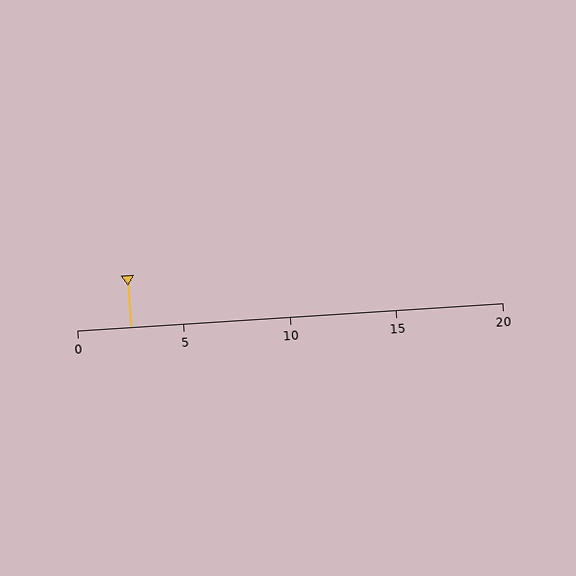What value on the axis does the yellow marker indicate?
The marker indicates approximately 2.5.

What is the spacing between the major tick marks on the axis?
The major ticks are spaced 5 apart.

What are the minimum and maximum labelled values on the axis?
The axis runs from 0 to 20.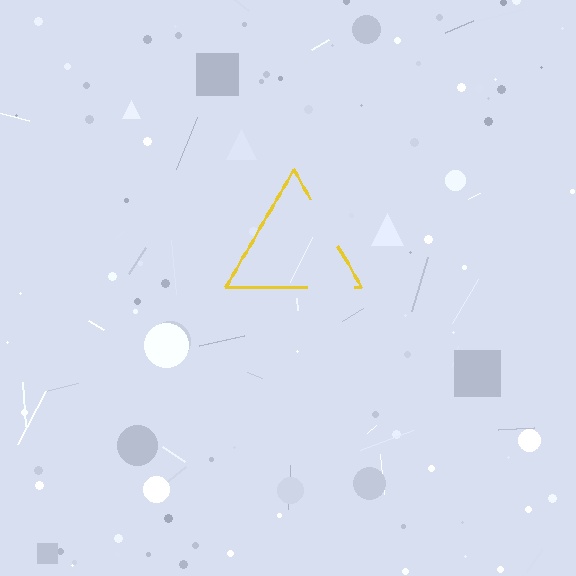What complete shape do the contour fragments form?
The contour fragments form a triangle.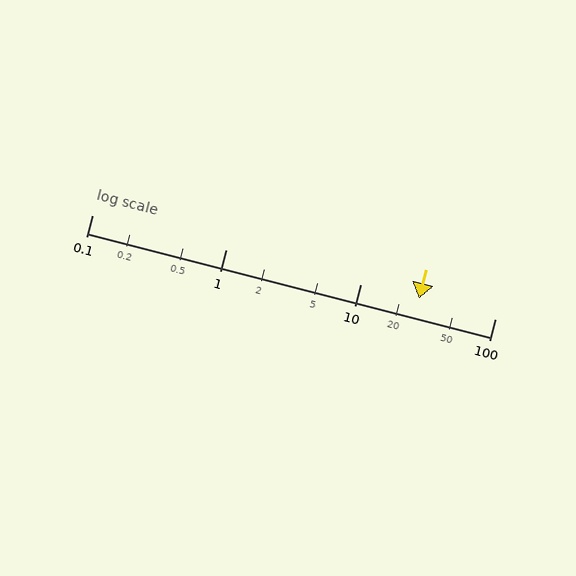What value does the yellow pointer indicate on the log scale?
The pointer indicates approximately 27.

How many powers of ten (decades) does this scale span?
The scale spans 3 decades, from 0.1 to 100.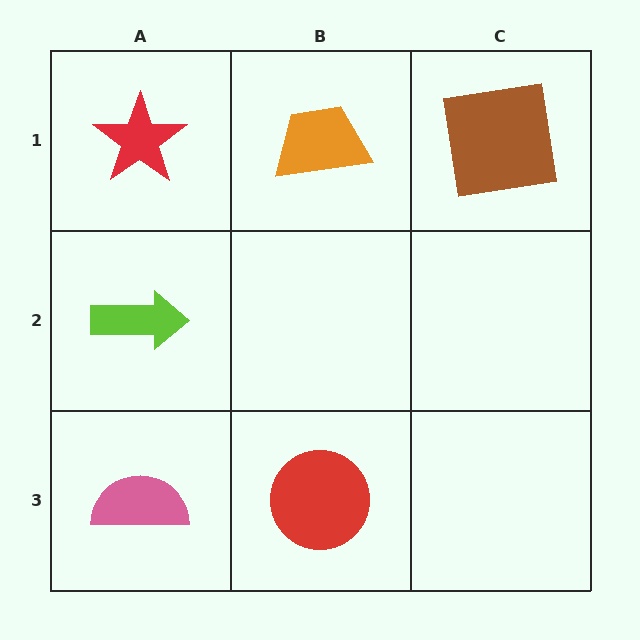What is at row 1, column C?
A brown square.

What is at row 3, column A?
A pink semicircle.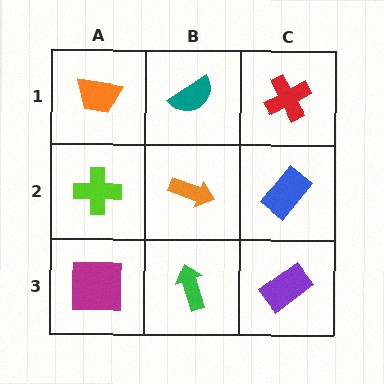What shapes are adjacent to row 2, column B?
A teal semicircle (row 1, column B), a green arrow (row 3, column B), a lime cross (row 2, column A), a blue rectangle (row 2, column C).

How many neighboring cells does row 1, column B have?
3.